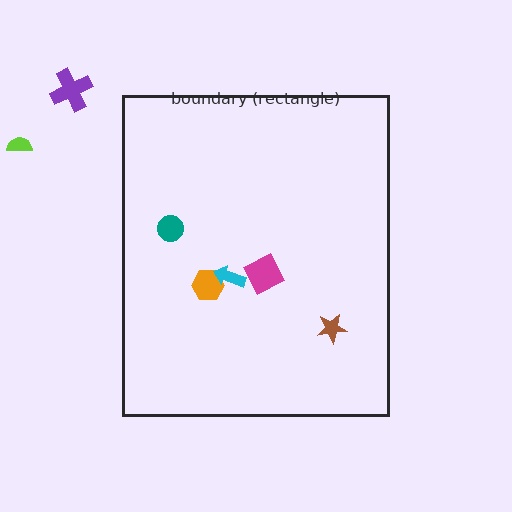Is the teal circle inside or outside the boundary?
Inside.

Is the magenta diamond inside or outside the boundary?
Inside.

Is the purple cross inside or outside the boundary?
Outside.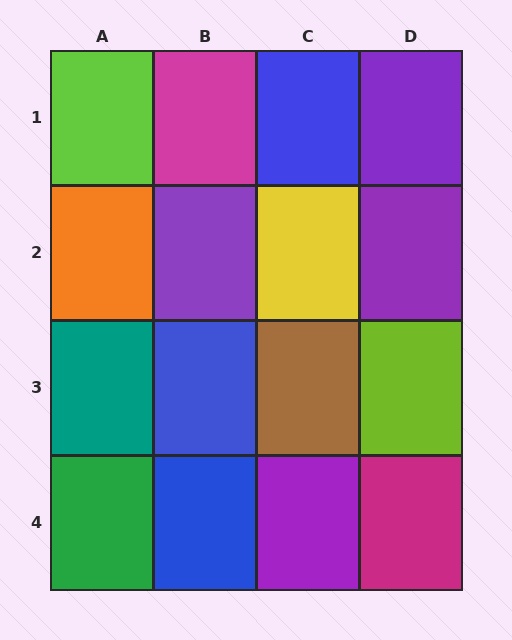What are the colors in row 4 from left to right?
Green, blue, purple, magenta.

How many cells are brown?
1 cell is brown.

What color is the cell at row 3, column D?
Lime.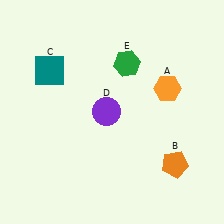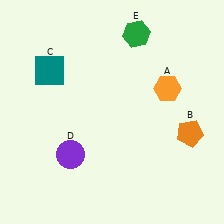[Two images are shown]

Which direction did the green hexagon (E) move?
The green hexagon (E) moved up.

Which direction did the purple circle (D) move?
The purple circle (D) moved down.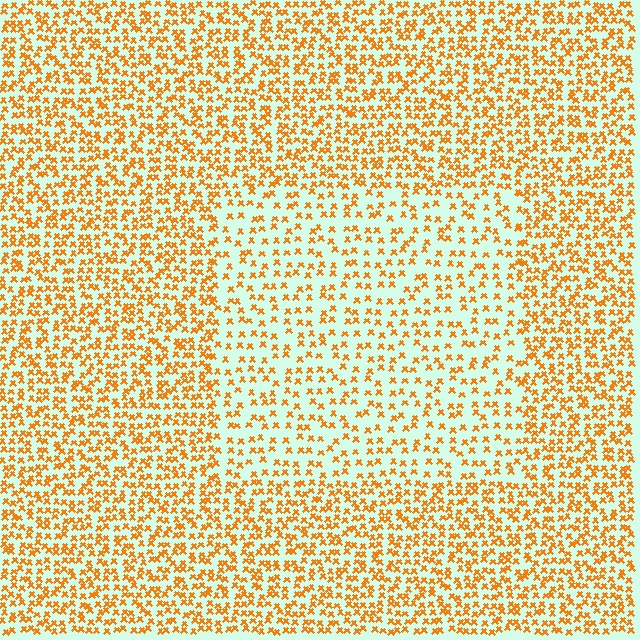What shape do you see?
I see a rectangle.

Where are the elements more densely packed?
The elements are more densely packed outside the rectangle boundary.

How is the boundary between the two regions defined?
The boundary is defined by a change in element density (approximately 1.9x ratio). All elements are the same color, size, and shape.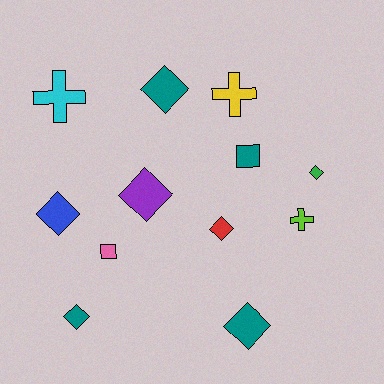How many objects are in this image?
There are 12 objects.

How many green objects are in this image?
There is 1 green object.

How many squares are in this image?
There are 2 squares.